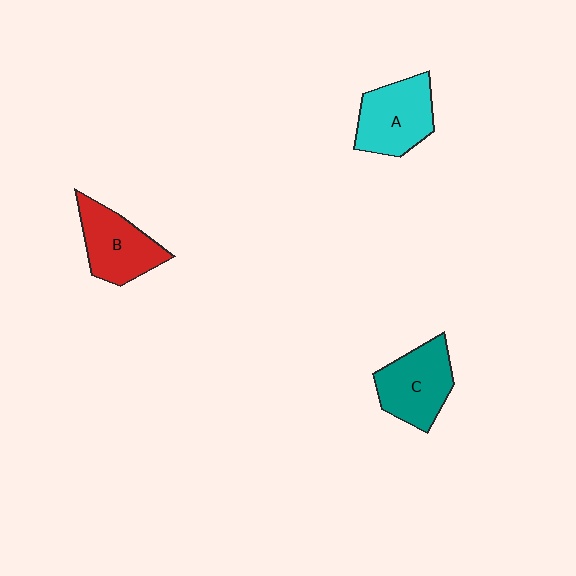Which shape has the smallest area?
Shape B (red).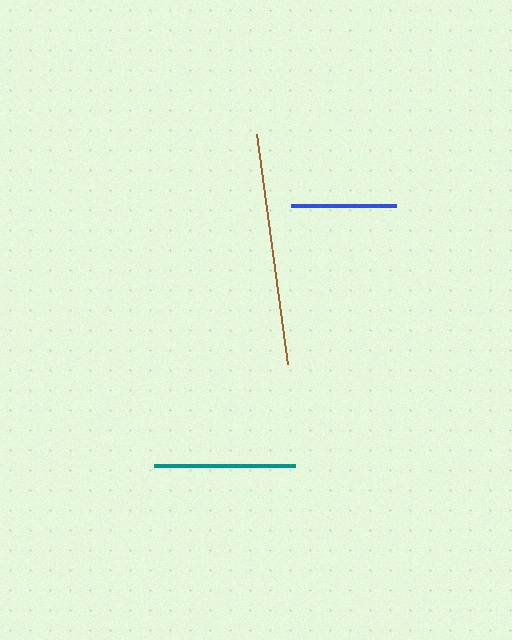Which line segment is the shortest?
The blue line is the shortest at approximately 104 pixels.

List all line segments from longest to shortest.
From longest to shortest: brown, teal, blue.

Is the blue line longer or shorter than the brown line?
The brown line is longer than the blue line.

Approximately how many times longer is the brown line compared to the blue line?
The brown line is approximately 2.2 times the length of the blue line.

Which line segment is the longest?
The brown line is the longest at approximately 232 pixels.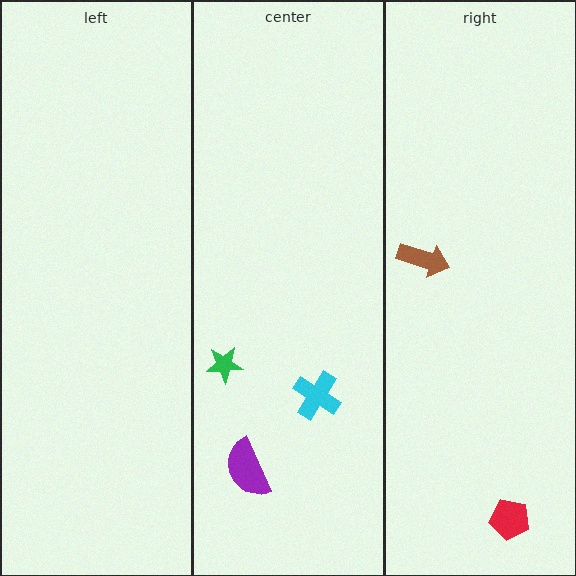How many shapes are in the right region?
2.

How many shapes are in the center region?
3.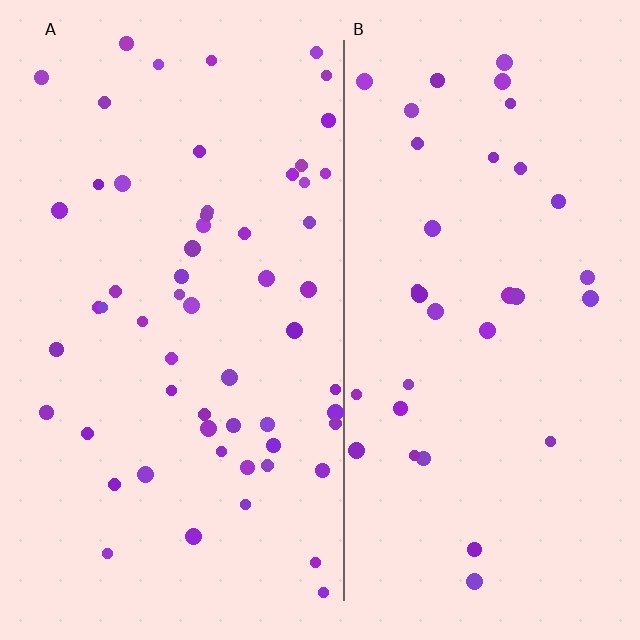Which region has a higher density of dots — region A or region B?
A (the left).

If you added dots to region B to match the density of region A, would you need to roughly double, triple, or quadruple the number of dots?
Approximately double.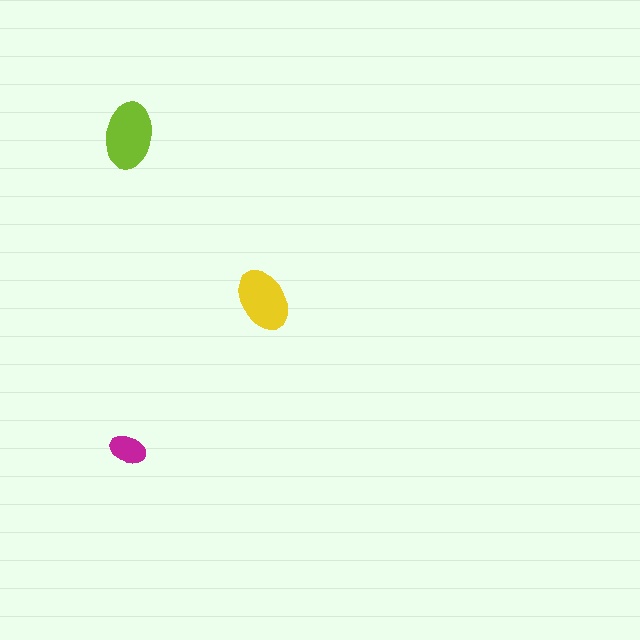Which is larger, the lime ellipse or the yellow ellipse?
The lime one.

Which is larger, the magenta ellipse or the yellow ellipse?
The yellow one.